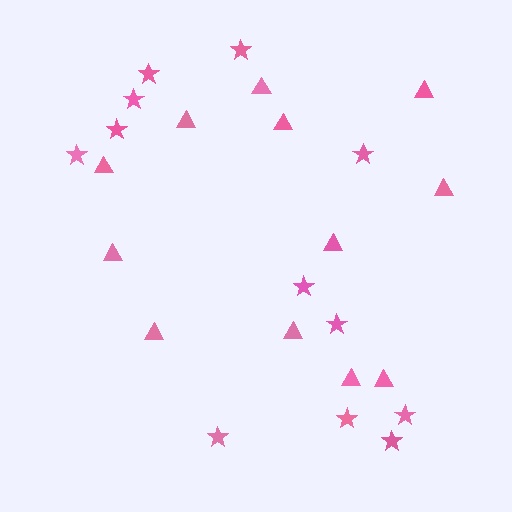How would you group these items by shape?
There are 2 groups: one group of triangles (12) and one group of stars (12).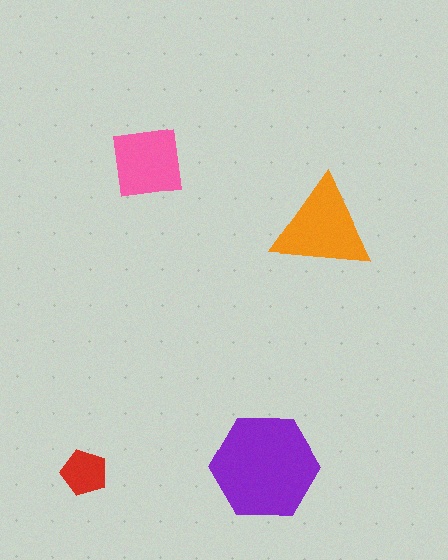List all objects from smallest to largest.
The red pentagon, the pink square, the orange triangle, the purple hexagon.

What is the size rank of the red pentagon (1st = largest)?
4th.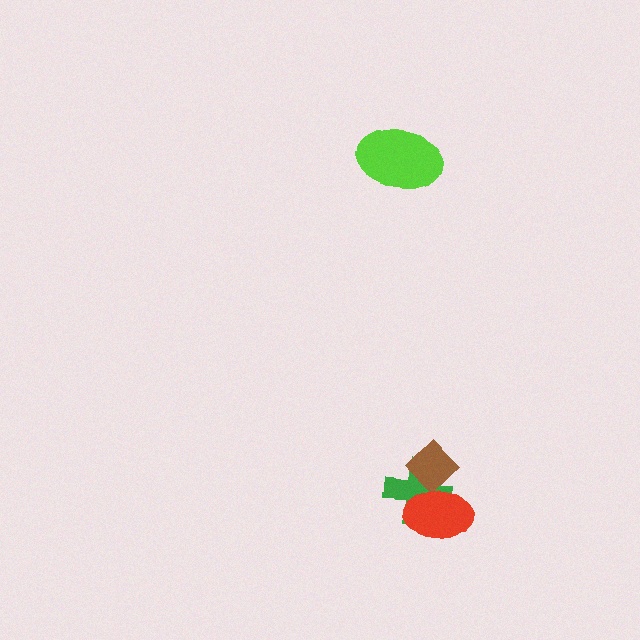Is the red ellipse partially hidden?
No, no other shape covers it.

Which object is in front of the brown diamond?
The red ellipse is in front of the brown diamond.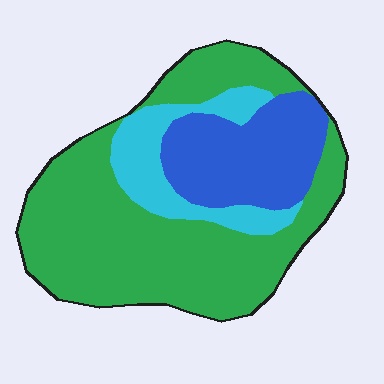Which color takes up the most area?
Green, at roughly 60%.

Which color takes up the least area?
Cyan, at roughly 15%.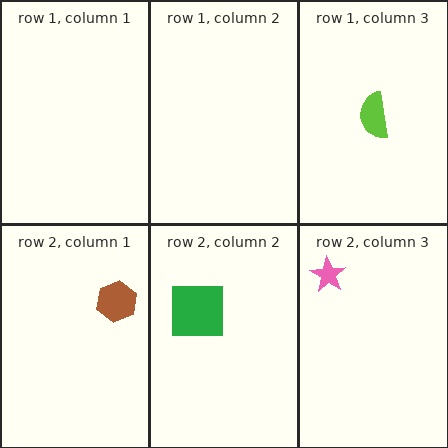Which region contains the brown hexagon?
The row 2, column 1 region.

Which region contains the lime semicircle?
The row 1, column 3 region.